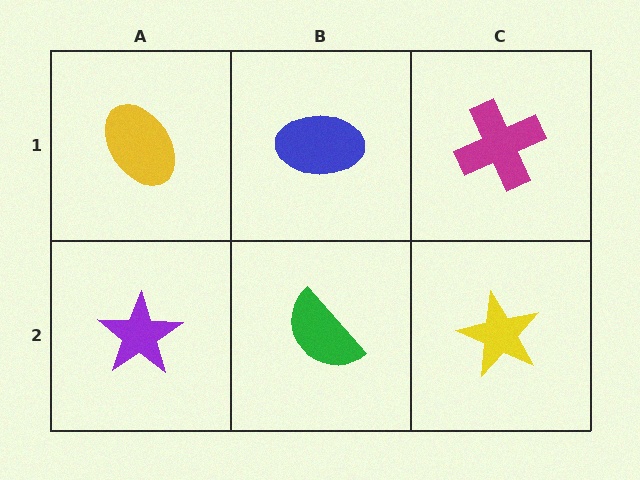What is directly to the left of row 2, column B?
A purple star.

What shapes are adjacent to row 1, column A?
A purple star (row 2, column A), a blue ellipse (row 1, column B).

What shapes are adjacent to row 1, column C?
A yellow star (row 2, column C), a blue ellipse (row 1, column B).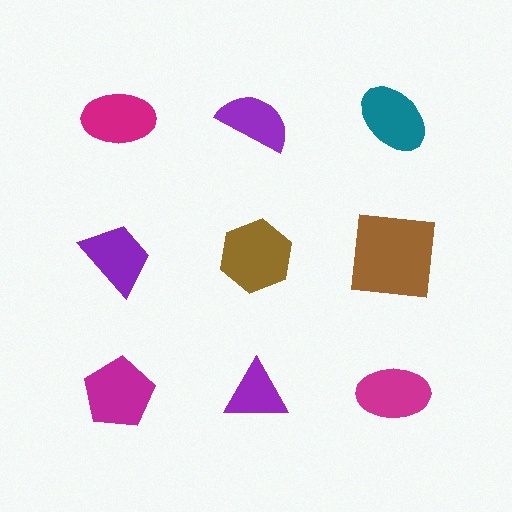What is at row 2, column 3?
A brown square.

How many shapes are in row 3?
3 shapes.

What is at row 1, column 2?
A purple semicircle.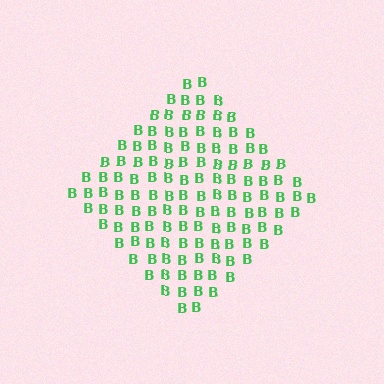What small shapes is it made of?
It is made of small letter B's.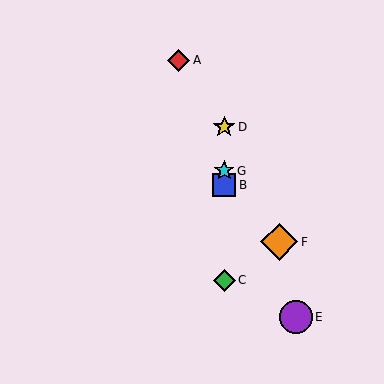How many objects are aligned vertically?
4 objects (B, C, D, G) are aligned vertically.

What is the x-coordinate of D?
Object D is at x≈224.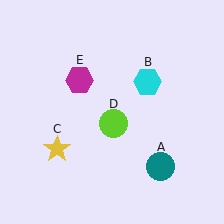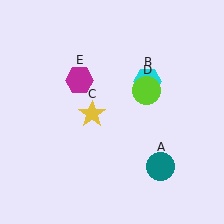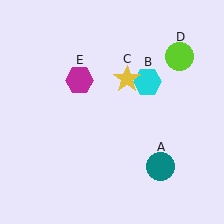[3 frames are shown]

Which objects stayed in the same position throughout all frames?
Teal circle (object A) and cyan hexagon (object B) and magenta hexagon (object E) remained stationary.